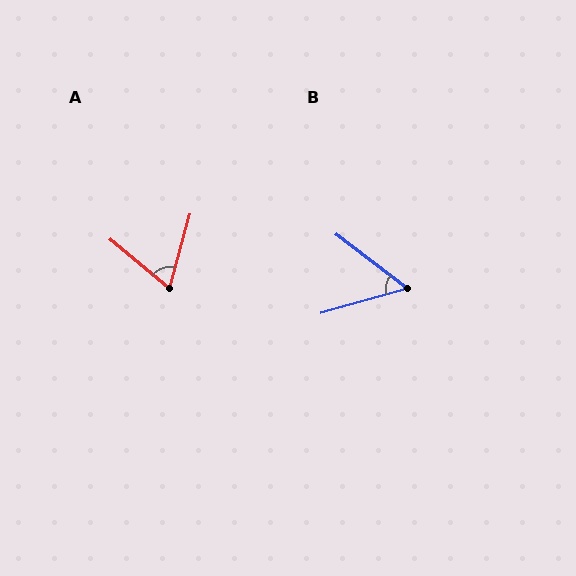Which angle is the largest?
A, at approximately 65 degrees.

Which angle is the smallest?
B, at approximately 53 degrees.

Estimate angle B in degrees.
Approximately 53 degrees.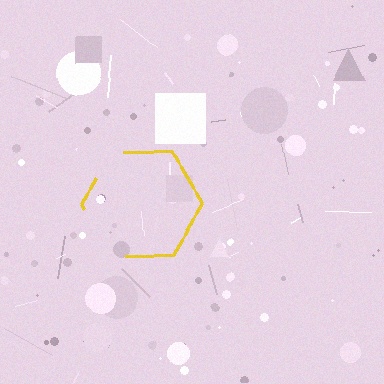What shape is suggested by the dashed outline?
The dashed outline suggests a hexagon.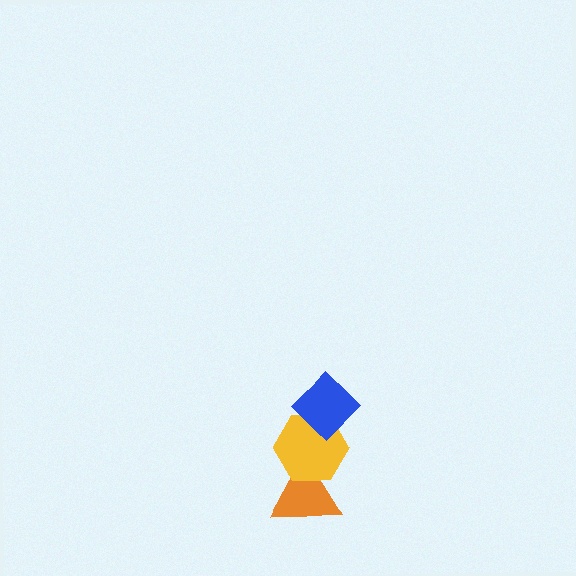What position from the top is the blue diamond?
The blue diamond is 1st from the top.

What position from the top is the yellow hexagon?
The yellow hexagon is 2nd from the top.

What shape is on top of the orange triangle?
The yellow hexagon is on top of the orange triangle.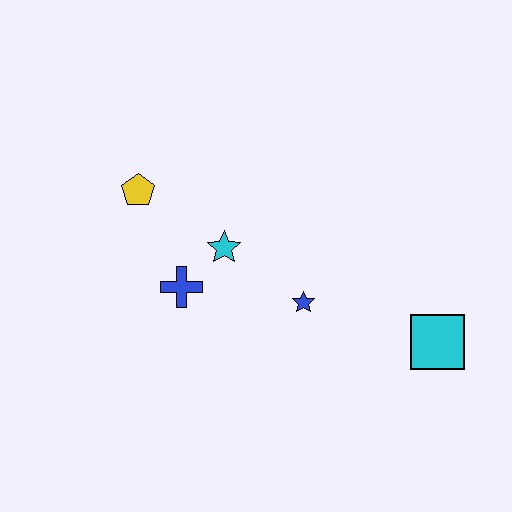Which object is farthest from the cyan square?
The yellow pentagon is farthest from the cyan square.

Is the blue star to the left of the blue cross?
No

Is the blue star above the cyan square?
Yes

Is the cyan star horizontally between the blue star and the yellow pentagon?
Yes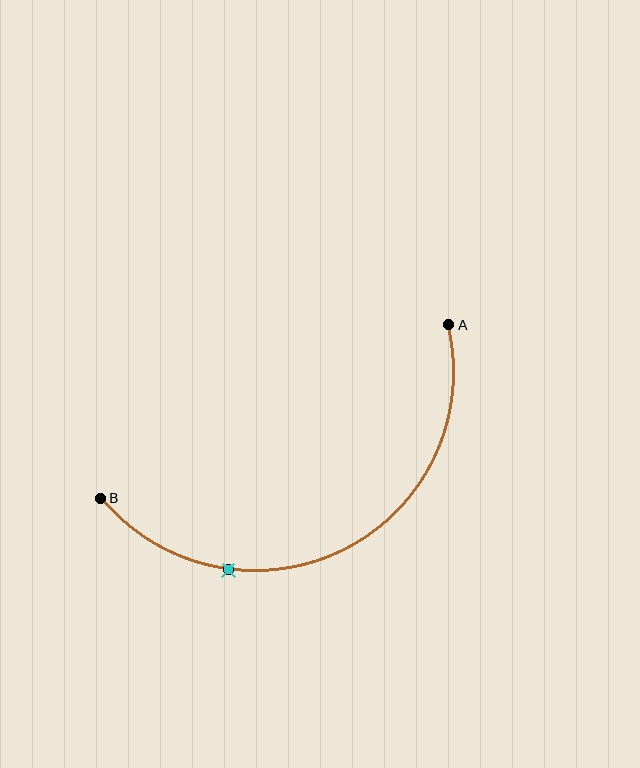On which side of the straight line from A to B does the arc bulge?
The arc bulges below the straight line connecting A and B.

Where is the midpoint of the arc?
The arc midpoint is the point on the curve farthest from the straight line joining A and B. It sits below that line.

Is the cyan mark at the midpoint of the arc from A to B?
No. The cyan mark lies on the arc but is closer to endpoint B. The arc midpoint would be at the point on the curve equidistant along the arc from both A and B.